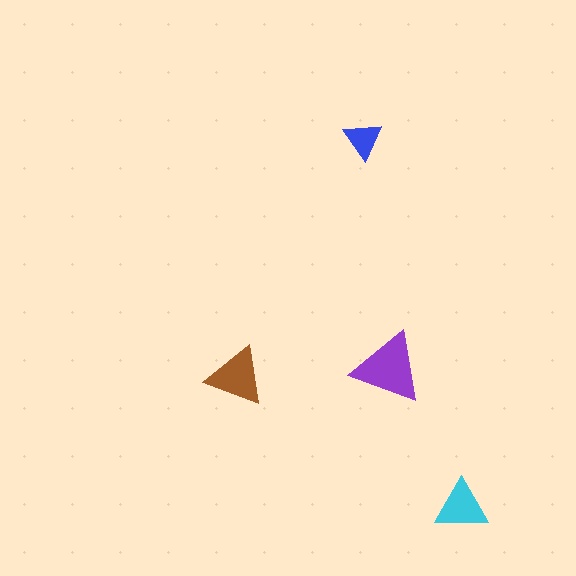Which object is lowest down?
The cyan triangle is bottommost.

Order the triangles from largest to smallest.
the purple one, the brown one, the cyan one, the blue one.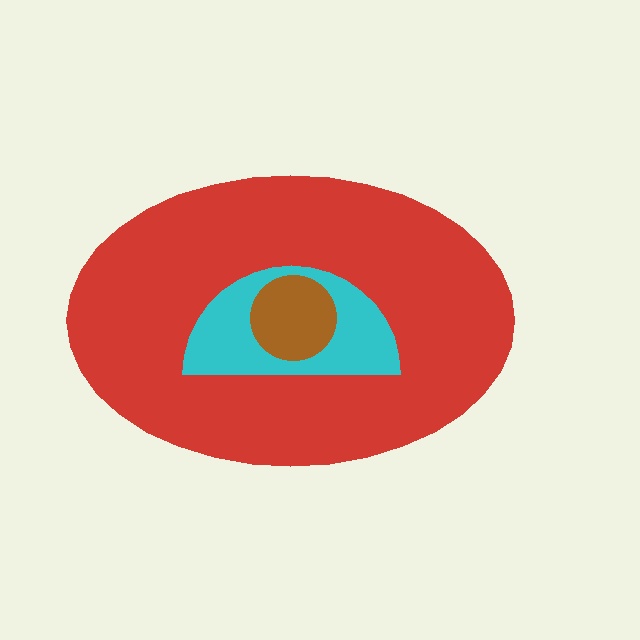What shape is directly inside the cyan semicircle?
The brown circle.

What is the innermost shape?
The brown circle.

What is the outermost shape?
The red ellipse.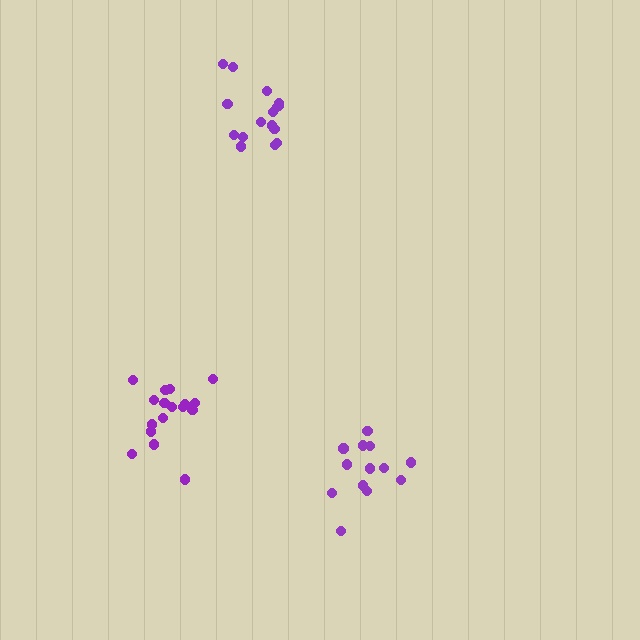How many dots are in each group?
Group 1: 18 dots, Group 2: 13 dots, Group 3: 16 dots (47 total).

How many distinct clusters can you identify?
There are 3 distinct clusters.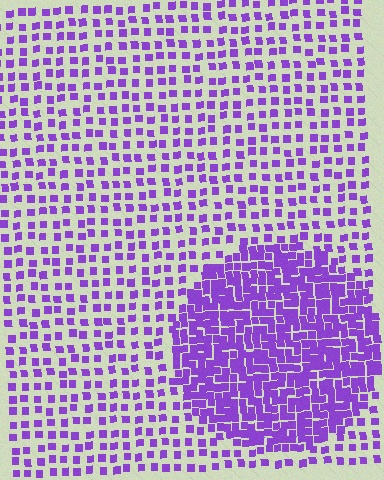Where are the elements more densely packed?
The elements are more densely packed inside the circle boundary.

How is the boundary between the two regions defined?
The boundary is defined by a change in element density (approximately 2.4x ratio). All elements are the same color, size, and shape.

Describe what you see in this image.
The image contains small purple elements arranged at two different densities. A circle-shaped region is visible where the elements are more densely packed than the surrounding area.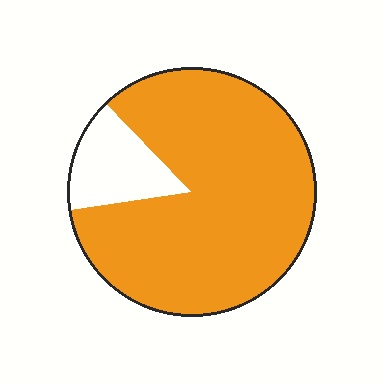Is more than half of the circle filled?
Yes.